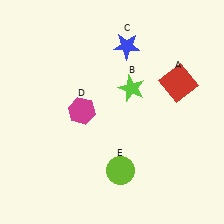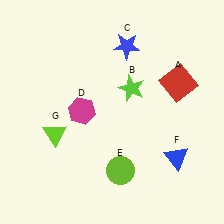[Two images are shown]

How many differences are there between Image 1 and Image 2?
There are 2 differences between the two images.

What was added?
A blue triangle (F), a lime triangle (G) were added in Image 2.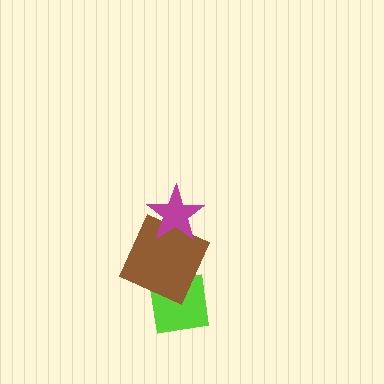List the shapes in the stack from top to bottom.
From top to bottom: the magenta star, the brown square, the lime square.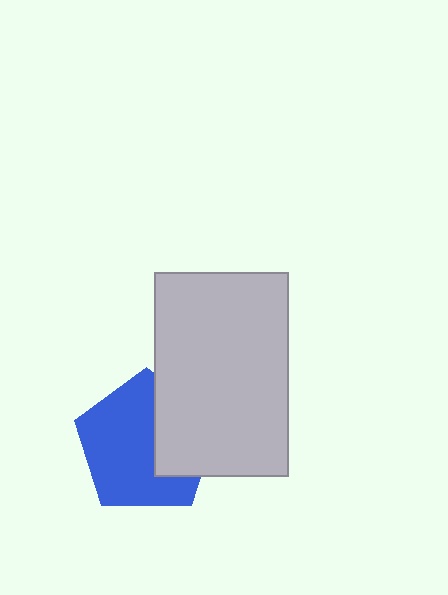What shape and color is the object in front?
The object in front is a light gray rectangle.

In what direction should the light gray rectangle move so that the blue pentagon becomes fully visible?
The light gray rectangle should move right. That is the shortest direction to clear the overlap and leave the blue pentagon fully visible.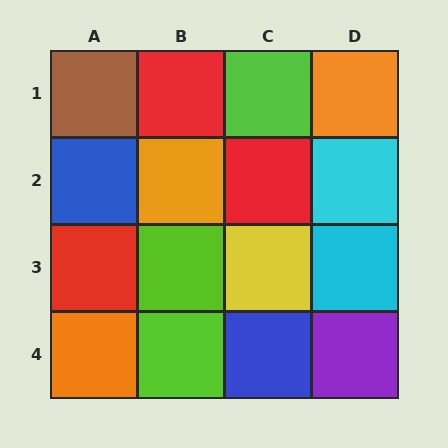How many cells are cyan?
2 cells are cyan.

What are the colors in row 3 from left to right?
Red, lime, yellow, cyan.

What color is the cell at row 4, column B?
Lime.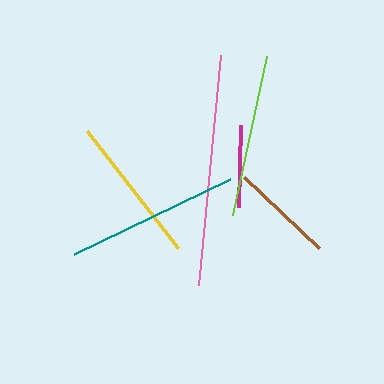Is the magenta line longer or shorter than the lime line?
The lime line is longer than the magenta line.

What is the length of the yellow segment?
The yellow segment is approximately 149 pixels long.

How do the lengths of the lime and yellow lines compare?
The lime and yellow lines are approximately the same length.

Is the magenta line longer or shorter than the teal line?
The teal line is longer than the magenta line.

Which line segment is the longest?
The pink line is the longest at approximately 231 pixels.